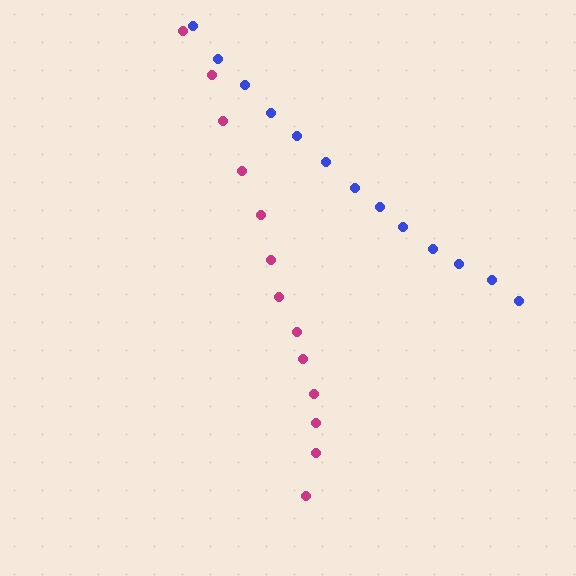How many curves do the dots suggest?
There are 2 distinct paths.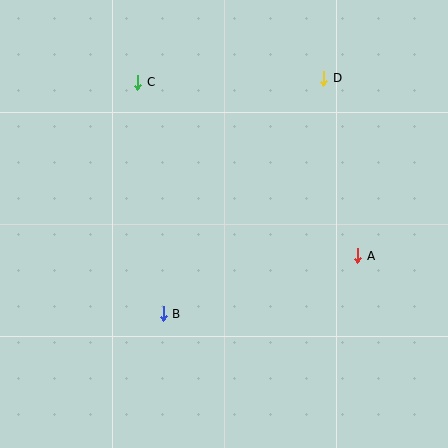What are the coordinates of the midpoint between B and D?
The midpoint between B and D is at (243, 196).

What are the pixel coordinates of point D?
Point D is at (324, 78).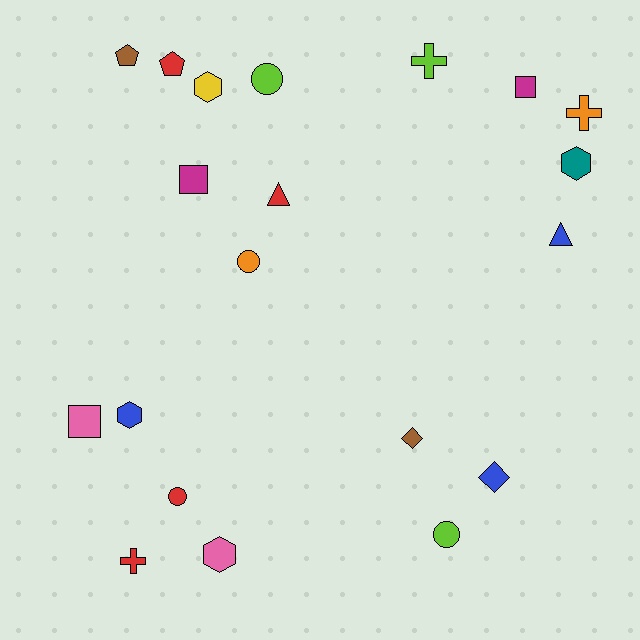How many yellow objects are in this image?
There is 1 yellow object.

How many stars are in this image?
There are no stars.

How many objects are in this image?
There are 20 objects.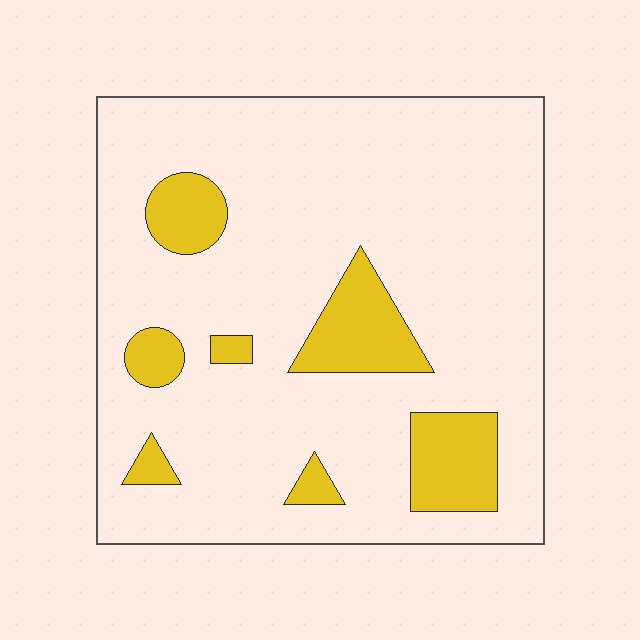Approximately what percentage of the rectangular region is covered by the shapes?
Approximately 15%.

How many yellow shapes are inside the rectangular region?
7.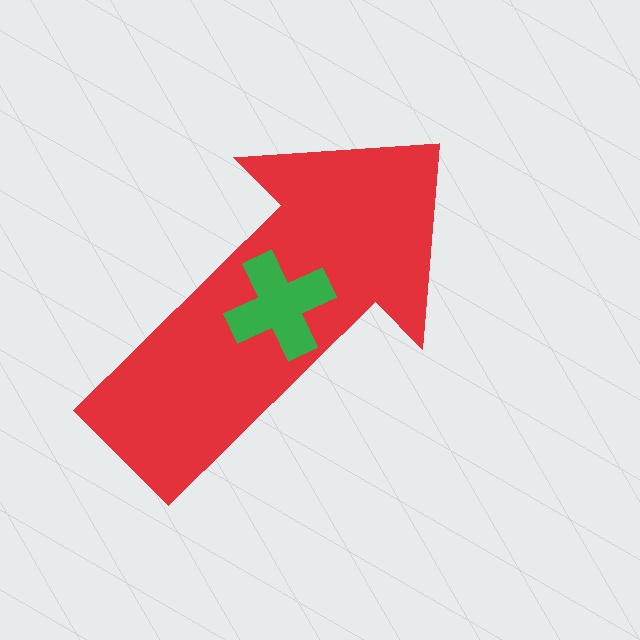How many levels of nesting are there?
2.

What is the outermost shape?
The red arrow.